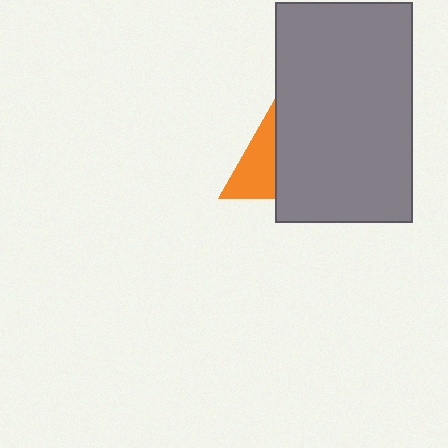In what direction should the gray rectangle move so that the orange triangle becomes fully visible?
The gray rectangle should move right. That is the shortest direction to clear the overlap and leave the orange triangle fully visible.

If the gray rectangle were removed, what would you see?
You would see the complete orange triangle.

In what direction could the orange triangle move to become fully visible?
The orange triangle could move left. That would shift it out from behind the gray rectangle entirely.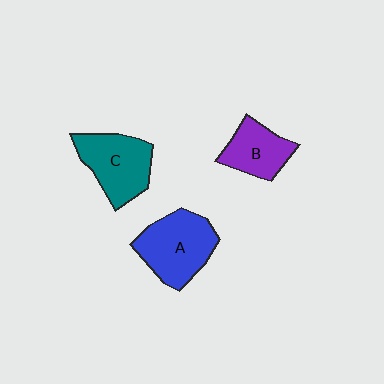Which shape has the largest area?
Shape A (blue).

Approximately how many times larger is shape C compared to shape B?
Approximately 1.3 times.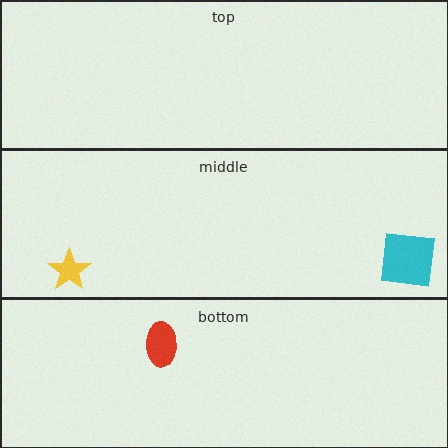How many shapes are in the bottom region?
1.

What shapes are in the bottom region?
The red ellipse.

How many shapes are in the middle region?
2.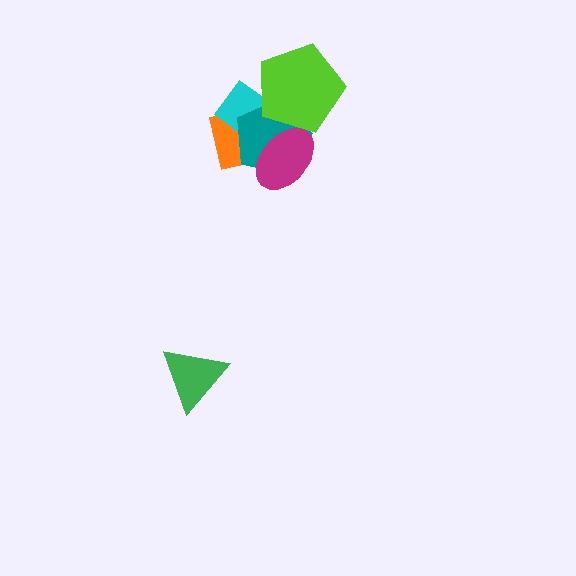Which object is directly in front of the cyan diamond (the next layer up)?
The teal pentagon is directly in front of the cyan diamond.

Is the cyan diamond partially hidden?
Yes, it is partially covered by another shape.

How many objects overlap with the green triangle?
0 objects overlap with the green triangle.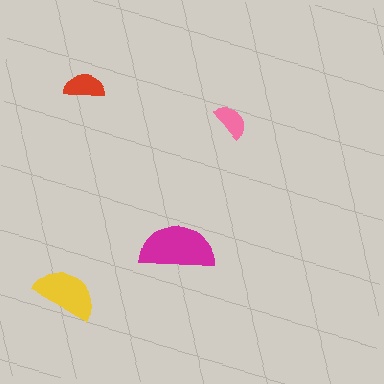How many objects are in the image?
There are 4 objects in the image.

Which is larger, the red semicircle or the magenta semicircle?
The magenta one.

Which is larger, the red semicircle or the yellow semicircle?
The yellow one.